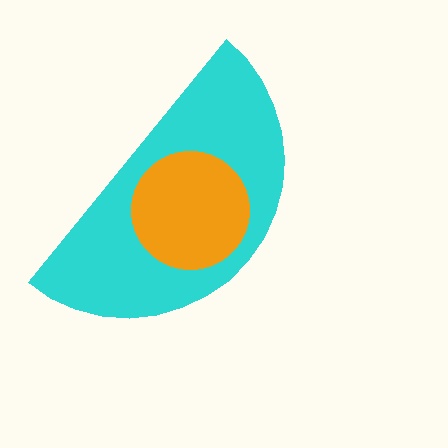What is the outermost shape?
The cyan semicircle.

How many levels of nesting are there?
2.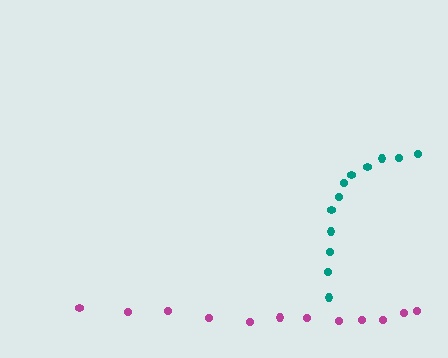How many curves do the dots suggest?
There are 2 distinct paths.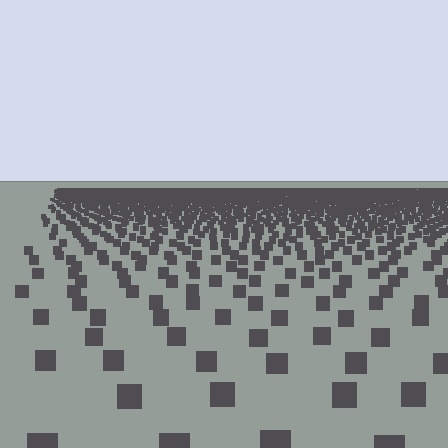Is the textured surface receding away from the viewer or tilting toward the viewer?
The surface is receding away from the viewer. Texture elements get smaller and denser toward the top.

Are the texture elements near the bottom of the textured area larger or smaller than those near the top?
Larger. Near the bottom, elements are closer to the viewer and appear at a bigger on-screen size.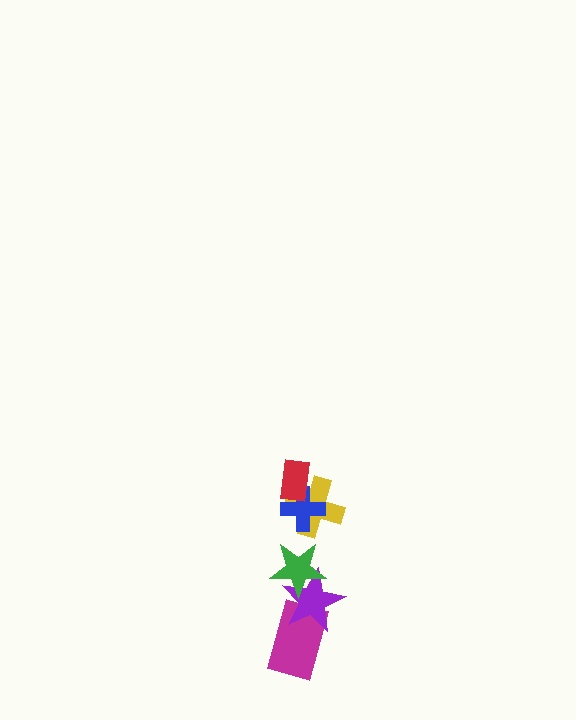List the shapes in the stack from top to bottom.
From top to bottom: the red rectangle, the blue cross, the yellow cross, the green star, the purple star, the magenta rectangle.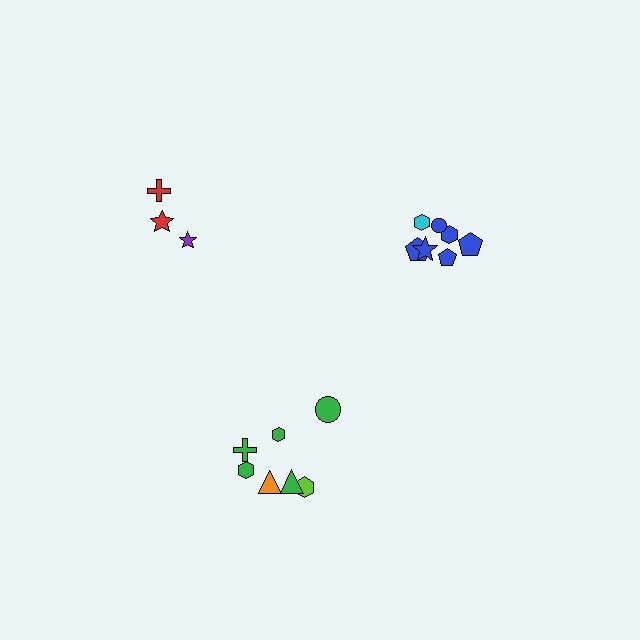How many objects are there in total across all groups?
There are 17 objects.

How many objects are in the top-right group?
There are 7 objects.